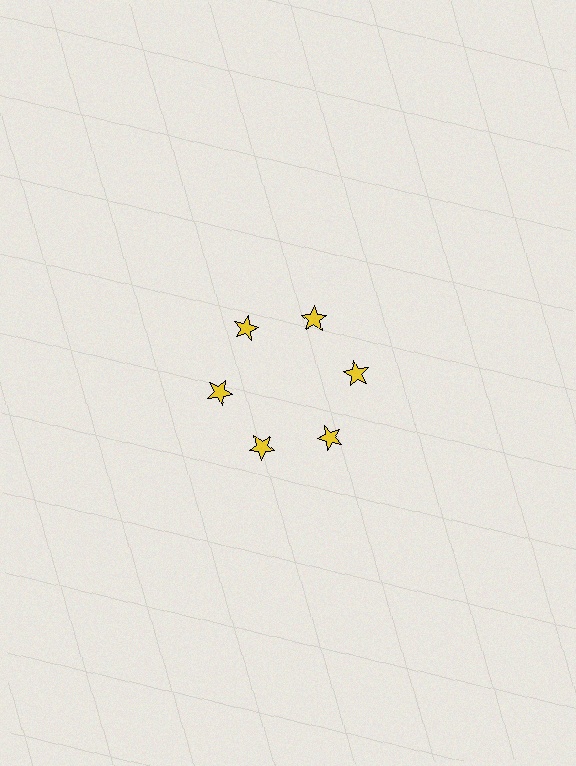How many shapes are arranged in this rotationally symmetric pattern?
There are 6 shapes, arranged in 6 groups of 1.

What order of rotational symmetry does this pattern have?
This pattern has 6-fold rotational symmetry.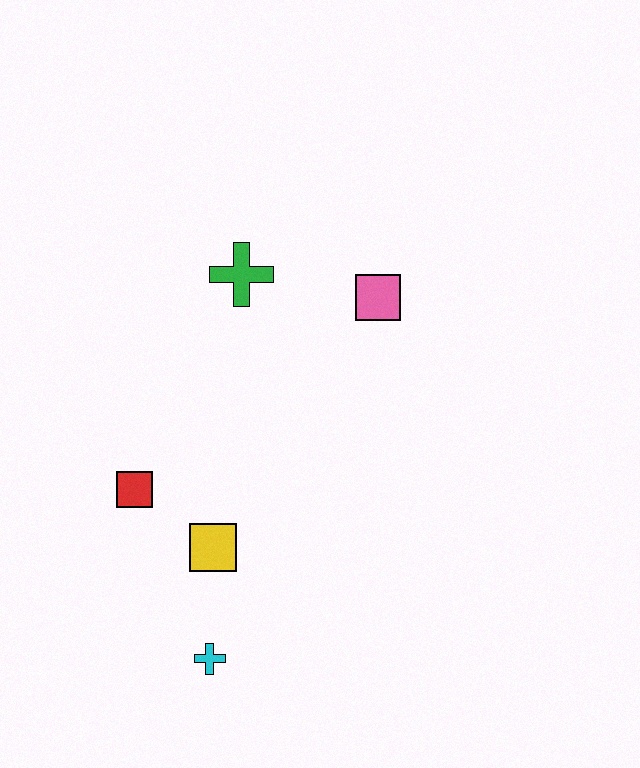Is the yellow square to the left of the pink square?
Yes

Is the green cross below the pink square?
No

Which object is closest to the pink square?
The green cross is closest to the pink square.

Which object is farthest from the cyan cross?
The pink square is farthest from the cyan cross.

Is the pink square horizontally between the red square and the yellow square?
No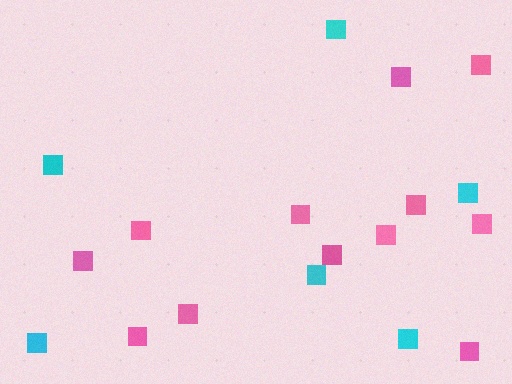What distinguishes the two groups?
There are 2 groups: one group of pink squares (12) and one group of cyan squares (6).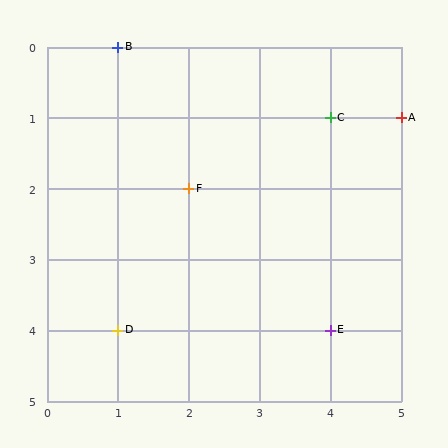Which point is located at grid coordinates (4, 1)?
Point C is at (4, 1).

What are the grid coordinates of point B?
Point B is at grid coordinates (1, 0).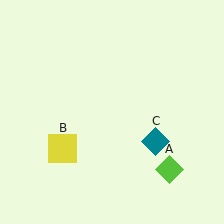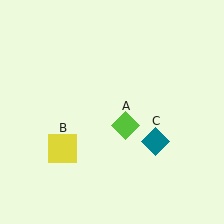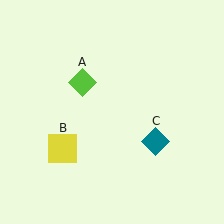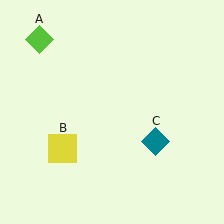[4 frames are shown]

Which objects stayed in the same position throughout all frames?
Yellow square (object B) and teal diamond (object C) remained stationary.